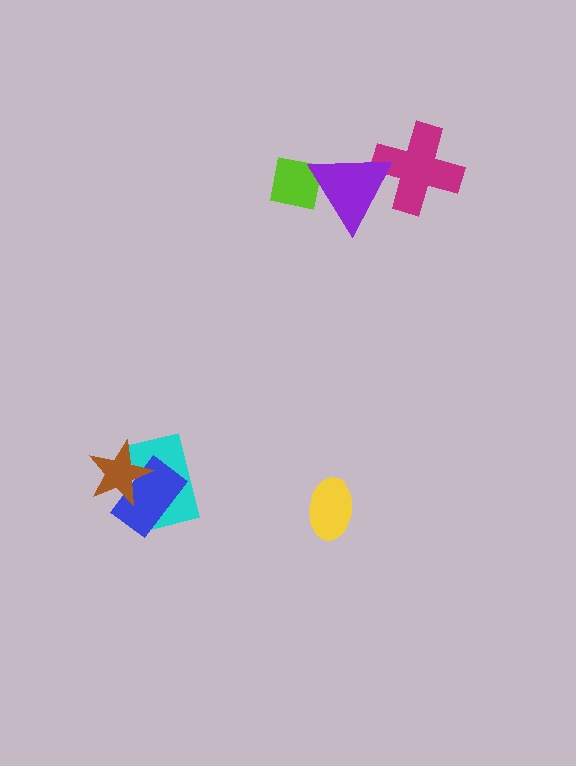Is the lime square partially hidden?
Yes, it is partially covered by another shape.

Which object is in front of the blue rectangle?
The brown star is in front of the blue rectangle.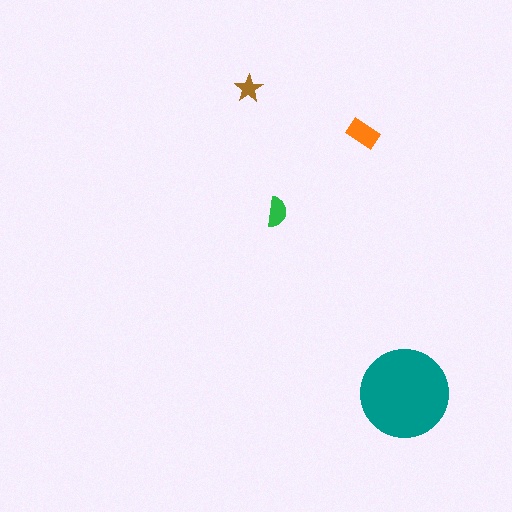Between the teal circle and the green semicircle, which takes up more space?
The teal circle.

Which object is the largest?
The teal circle.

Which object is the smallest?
The brown star.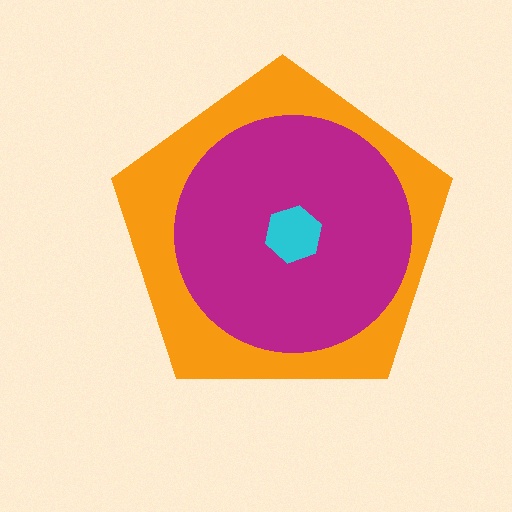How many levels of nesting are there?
3.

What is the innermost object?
The cyan hexagon.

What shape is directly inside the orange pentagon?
The magenta circle.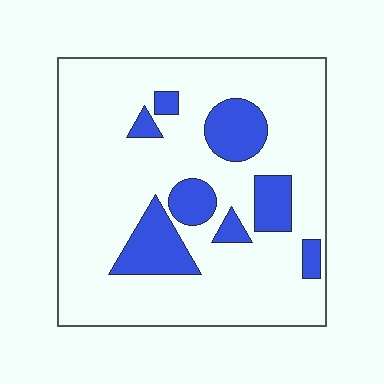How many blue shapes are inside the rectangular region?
8.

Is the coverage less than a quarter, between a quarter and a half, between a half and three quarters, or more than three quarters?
Less than a quarter.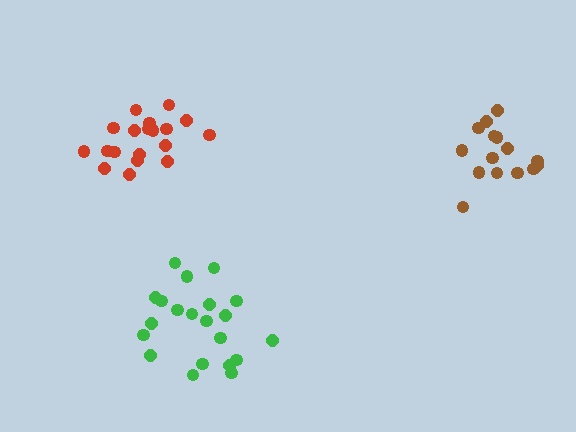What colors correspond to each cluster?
The clusters are colored: brown, green, red.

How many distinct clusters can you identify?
There are 3 distinct clusters.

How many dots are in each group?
Group 1: 15 dots, Group 2: 21 dots, Group 3: 19 dots (55 total).